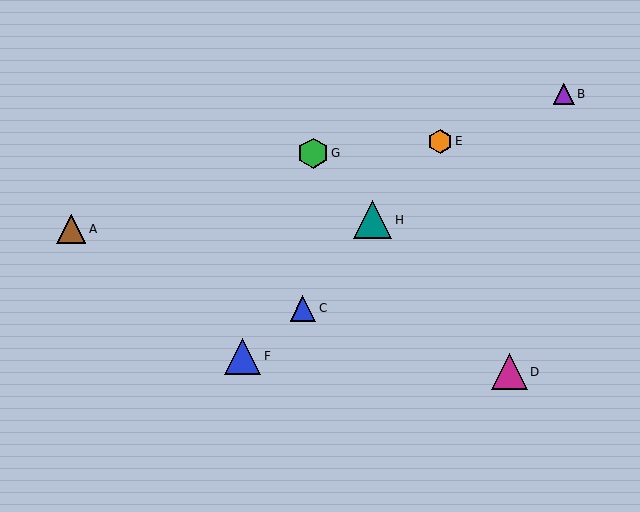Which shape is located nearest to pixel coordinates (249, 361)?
The blue triangle (labeled F) at (243, 356) is nearest to that location.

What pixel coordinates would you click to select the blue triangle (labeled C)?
Click at (303, 308) to select the blue triangle C.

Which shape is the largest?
The teal triangle (labeled H) is the largest.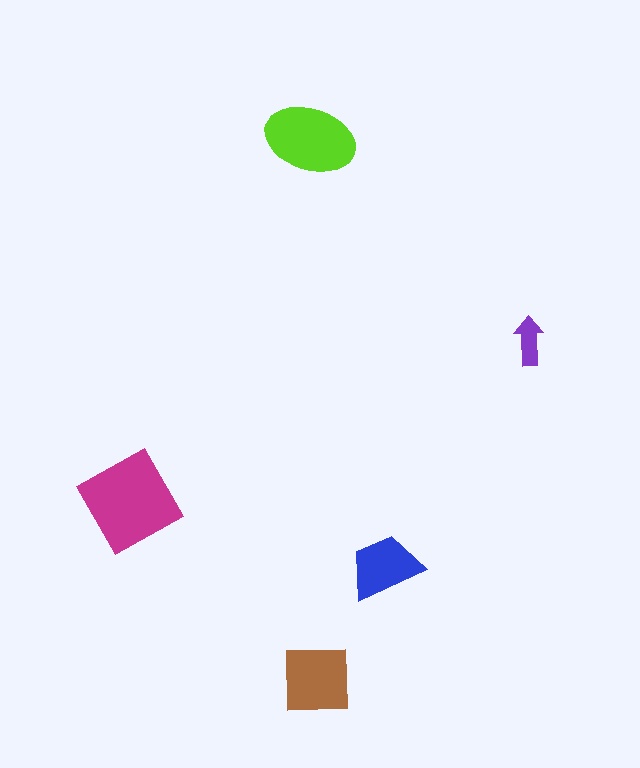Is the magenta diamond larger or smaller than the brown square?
Larger.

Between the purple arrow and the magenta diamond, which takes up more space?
The magenta diamond.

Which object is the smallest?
The purple arrow.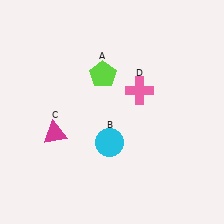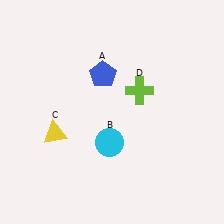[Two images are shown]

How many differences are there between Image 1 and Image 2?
There are 3 differences between the two images.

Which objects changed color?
A changed from lime to blue. C changed from magenta to yellow. D changed from pink to lime.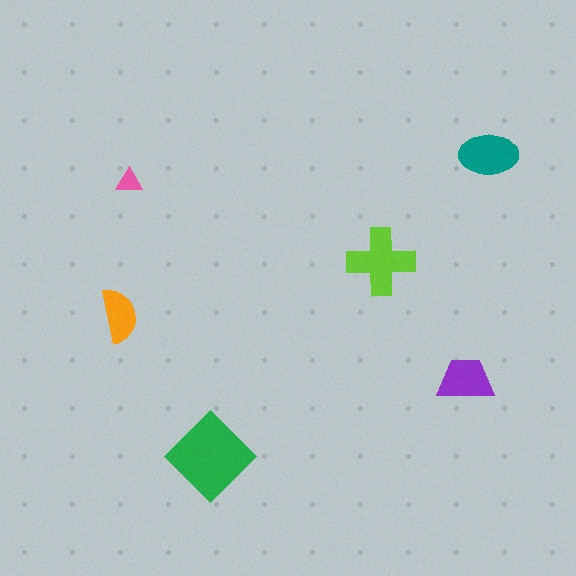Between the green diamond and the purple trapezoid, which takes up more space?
The green diamond.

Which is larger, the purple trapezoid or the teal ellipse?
The teal ellipse.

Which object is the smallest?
The pink triangle.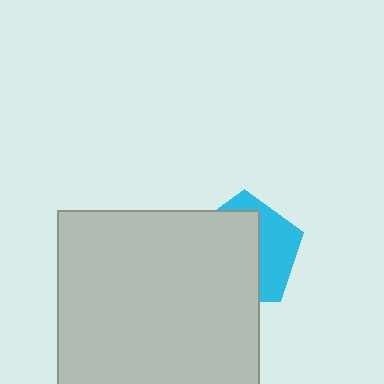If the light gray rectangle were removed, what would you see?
You would see the complete cyan pentagon.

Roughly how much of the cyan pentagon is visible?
A small part of it is visible (roughly 38%).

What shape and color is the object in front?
The object in front is a light gray rectangle.